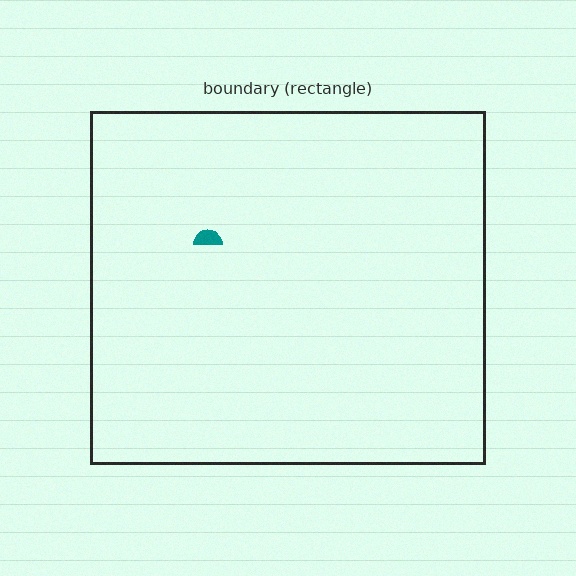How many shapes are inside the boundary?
1 inside, 0 outside.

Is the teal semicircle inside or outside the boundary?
Inside.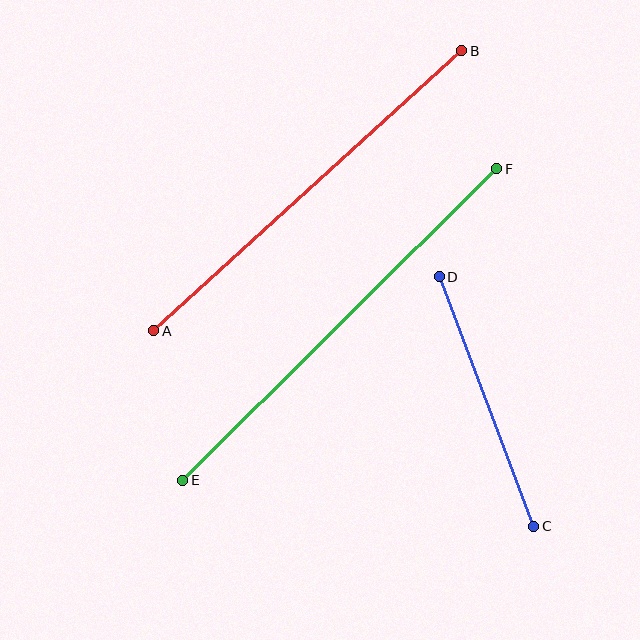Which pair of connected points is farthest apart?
Points E and F are farthest apart.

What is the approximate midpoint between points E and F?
The midpoint is at approximately (340, 324) pixels.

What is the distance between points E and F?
The distance is approximately 443 pixels.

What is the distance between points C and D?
The distance is approximately 267 pixels.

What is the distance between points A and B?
The distance is approximately 416 pixels.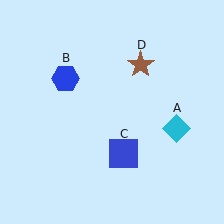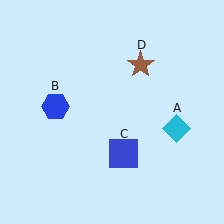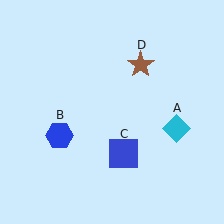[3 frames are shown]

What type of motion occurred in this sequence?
The blue hexagon (object B) rotated counterclockwise around the center of the scene.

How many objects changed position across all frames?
1 object changed position: blue hexagon (object B).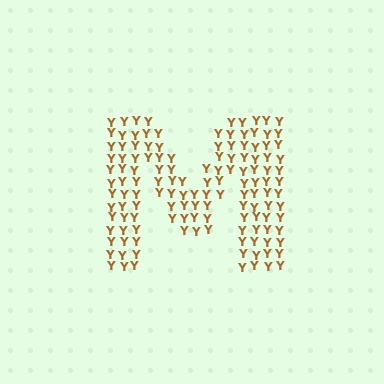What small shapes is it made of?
It is made of small letter Y's.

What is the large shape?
The large shape is the letter M.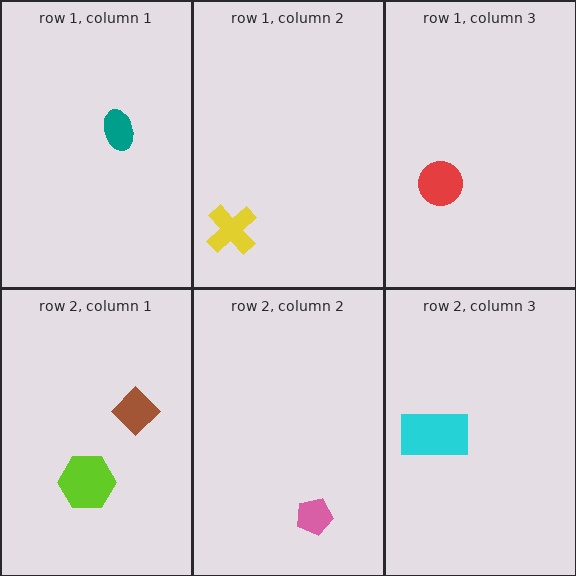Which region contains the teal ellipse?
The row 1, column 1 region.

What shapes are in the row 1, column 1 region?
The teal ellipse.